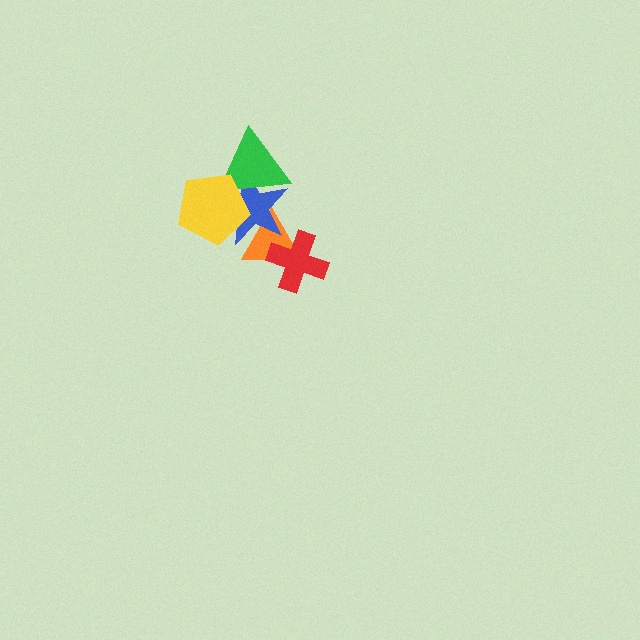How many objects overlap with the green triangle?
2 objects overlap with the green triangle.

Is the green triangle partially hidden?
Yes, it is partially covered by another shape.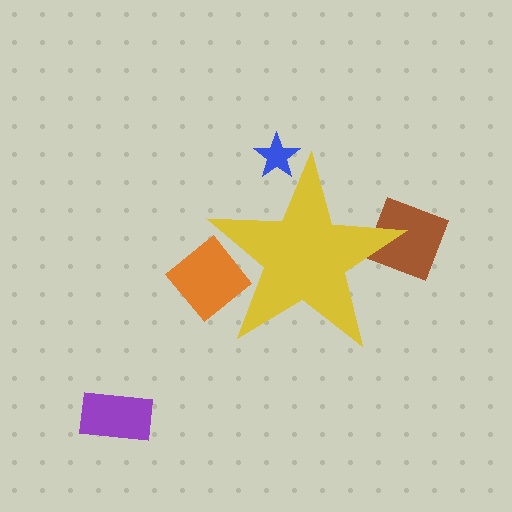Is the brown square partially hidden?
Yes, the brown square is partially hidden behind the yellow star.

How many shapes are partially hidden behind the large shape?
3 shapes are partially hidden.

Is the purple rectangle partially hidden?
No, the purple rectangle is fully visible.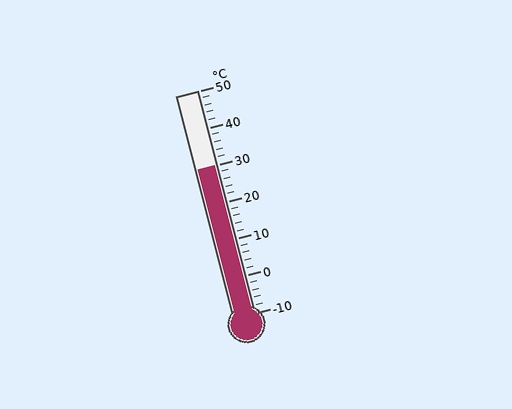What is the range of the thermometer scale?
The thermometer scale ranges from -10°C to 50°C.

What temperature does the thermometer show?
The thermometer shows approximately 30°C.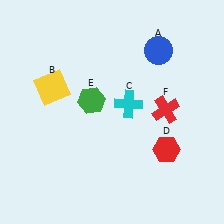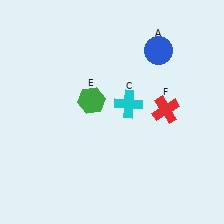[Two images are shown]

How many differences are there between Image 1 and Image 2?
There are 2 differences between the two images.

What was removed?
The yellow square (B), the red hexagon (D) were removed in Image 2.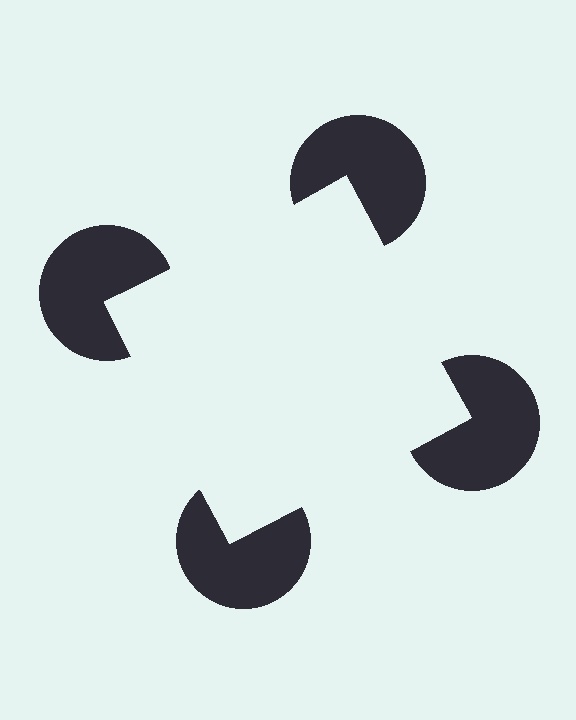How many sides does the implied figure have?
4 sides.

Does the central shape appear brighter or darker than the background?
It typically appears slightly brighter than the background, even though no actual brightness change is drawn.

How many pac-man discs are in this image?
There are 4 — one at each vertex of the illusory square.